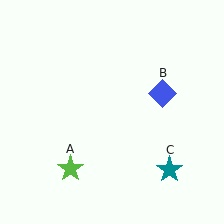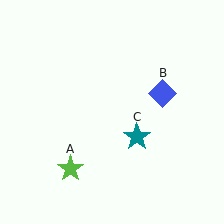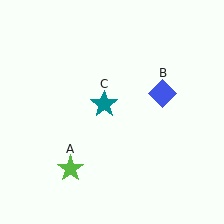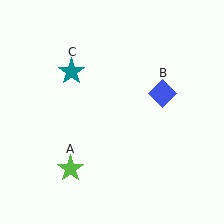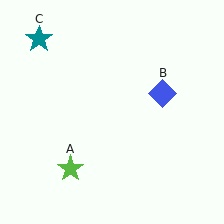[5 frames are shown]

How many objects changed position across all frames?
1 object changed position: teal star (object C).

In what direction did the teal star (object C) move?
The teal star (object C) moved up and to the left.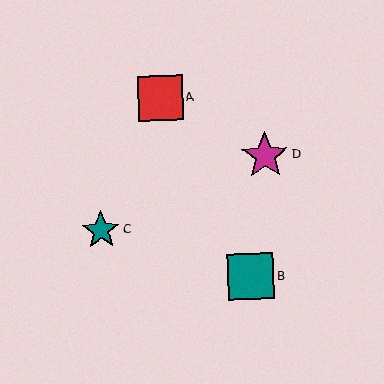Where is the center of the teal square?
The center of the teal square is at (251, 276).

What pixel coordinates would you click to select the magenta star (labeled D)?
Click at (265, 156) to select the magenta star D.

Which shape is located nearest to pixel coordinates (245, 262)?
The teal square (labeled B) at (251, 276) is nearest to that location.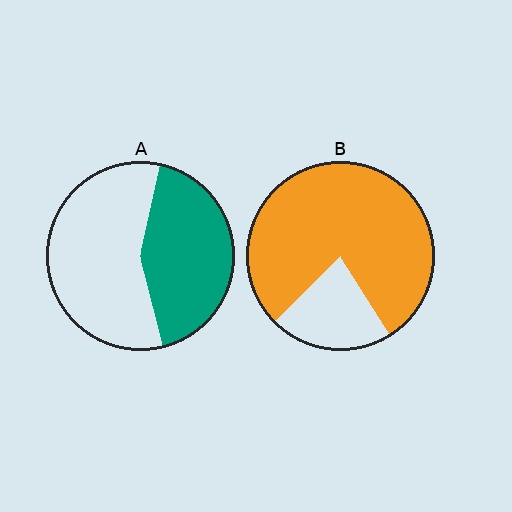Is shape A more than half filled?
No.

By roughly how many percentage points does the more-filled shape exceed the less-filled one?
By roughly 35 percentage points (B over A).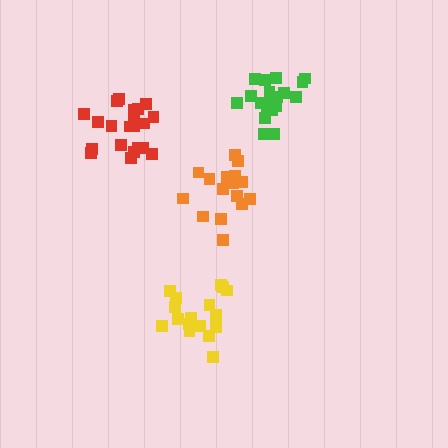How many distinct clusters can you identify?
There are 4 distinct clusters.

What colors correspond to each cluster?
The clusters are colored: yellow, red, orange, green.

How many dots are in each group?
Group 1: 17 dots, Group 2: 21 dots, Group 3: 17 dots, Group 4: 19 dots (74 total).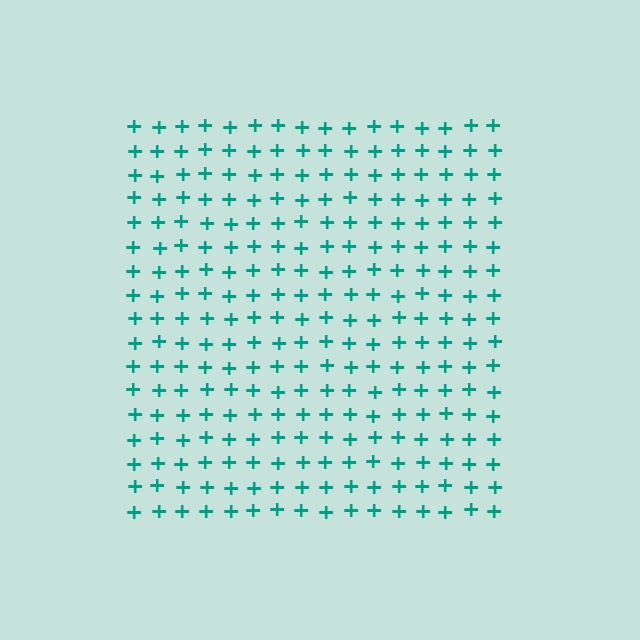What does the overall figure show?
The overall figure shows a square.